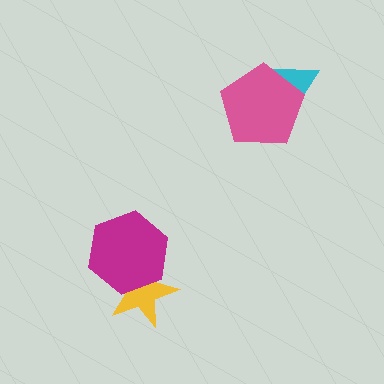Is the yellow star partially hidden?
Yes, it is partially covered by another shape.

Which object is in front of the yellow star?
The magenta hexagon is in front of the yellow star.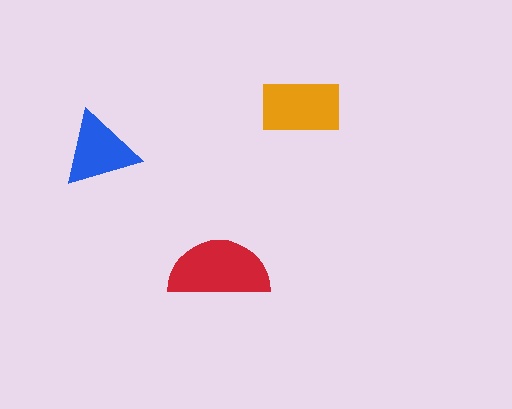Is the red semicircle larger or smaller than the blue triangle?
Larger.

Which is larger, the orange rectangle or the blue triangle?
The orange rectangle.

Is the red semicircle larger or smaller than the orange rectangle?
Larger.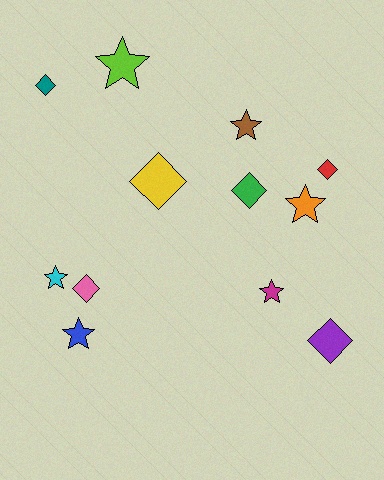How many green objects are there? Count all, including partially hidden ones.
There is 1 green object.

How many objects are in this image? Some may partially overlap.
There are 12 objects.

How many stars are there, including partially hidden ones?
There are 6 stars.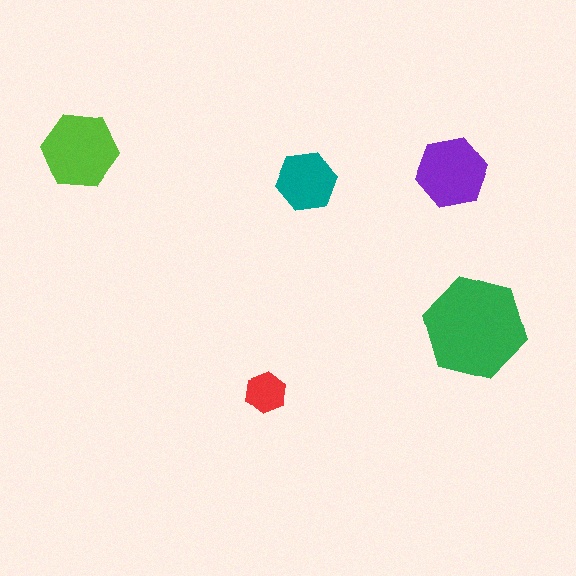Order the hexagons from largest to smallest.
the green one, the lime one, the purple one, the teal one, the red one.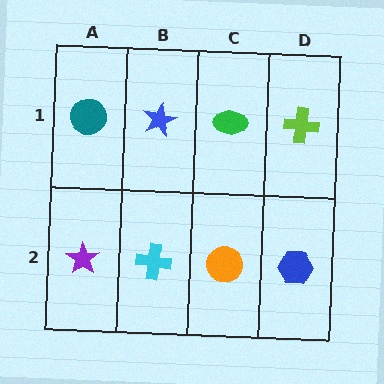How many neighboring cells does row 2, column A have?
2.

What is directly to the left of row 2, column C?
A cyan cross.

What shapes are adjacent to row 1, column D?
A blue hexagon (row 2, column D), a green ellipse (row 1, column C).